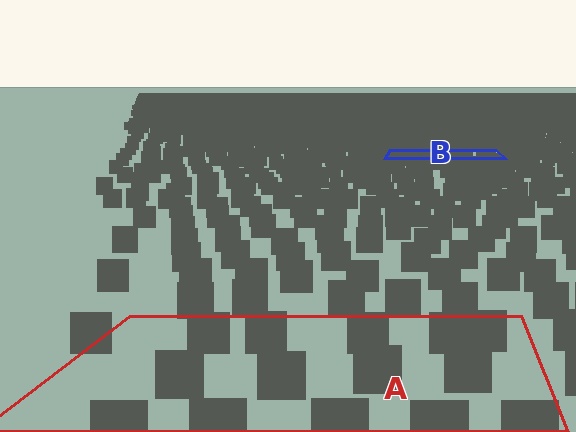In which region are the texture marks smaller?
The texture marks are smaller in region B, because it is farther away.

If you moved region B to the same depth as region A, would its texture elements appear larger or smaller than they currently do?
They would appear larger. At a closer depth, the same texture elements are projected at a bigger on-screen size.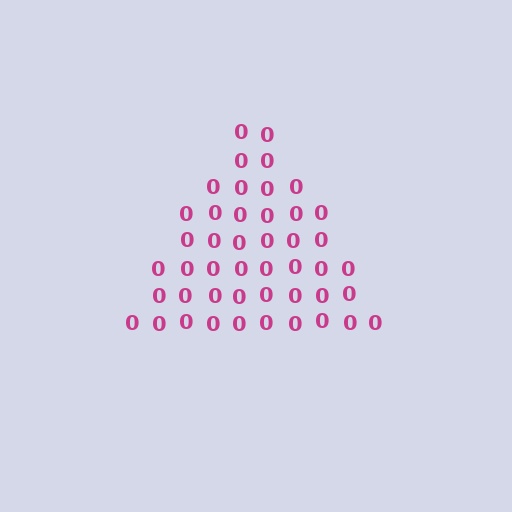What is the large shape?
The large shape is a triangle.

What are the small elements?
The small elements are digit 0's.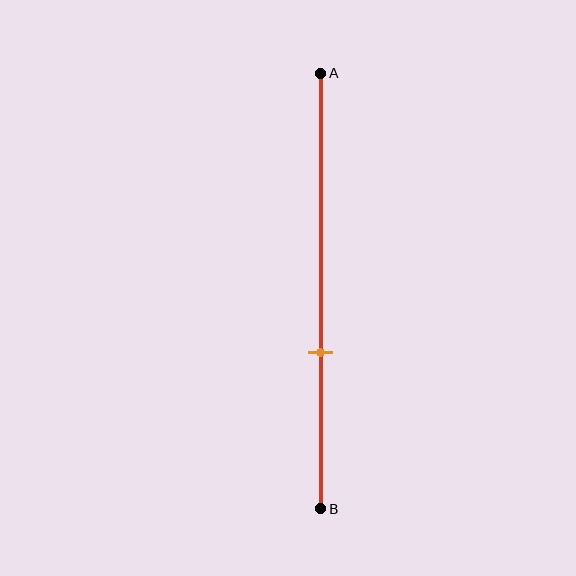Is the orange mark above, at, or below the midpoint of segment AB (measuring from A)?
The orange mark is below the midpoint of segment AB.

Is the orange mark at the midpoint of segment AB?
No, the mark is at about 65% from A, not at the 50% midpoint.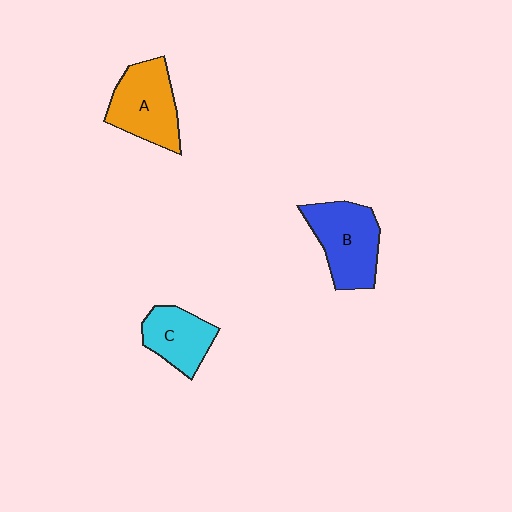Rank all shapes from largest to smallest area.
From largest to smallest: B (blue), A (orange), C (cyan).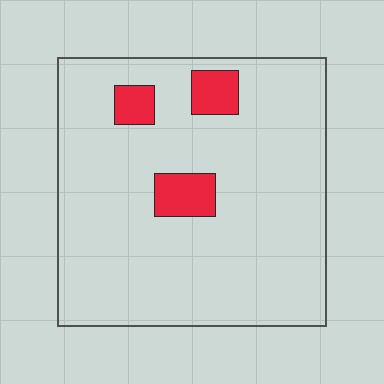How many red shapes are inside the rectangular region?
3.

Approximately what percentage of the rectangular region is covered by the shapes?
Approximately 10%.